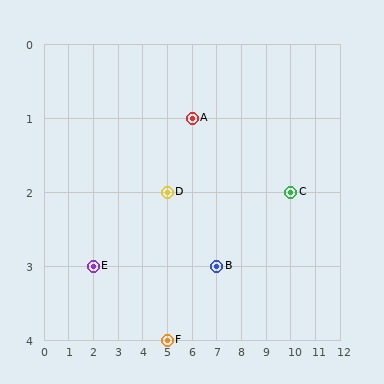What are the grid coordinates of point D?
Point D is at grid coordinates (5, 2).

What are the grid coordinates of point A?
Point A is at grid coordinates (6, 1).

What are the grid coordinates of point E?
Point E is at grid coordinates (2, 3).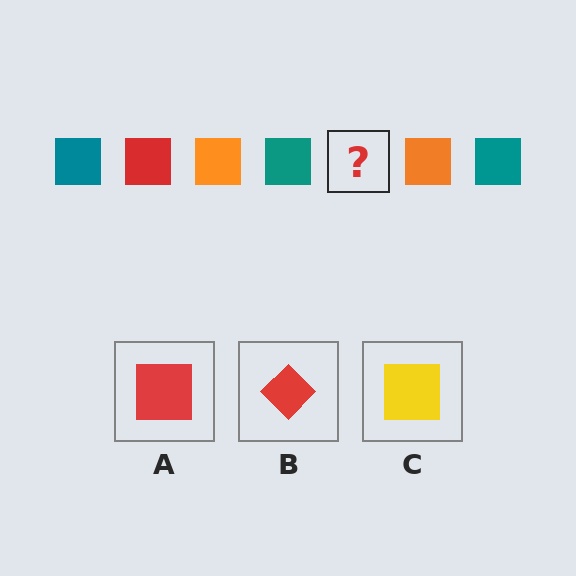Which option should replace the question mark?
Option A.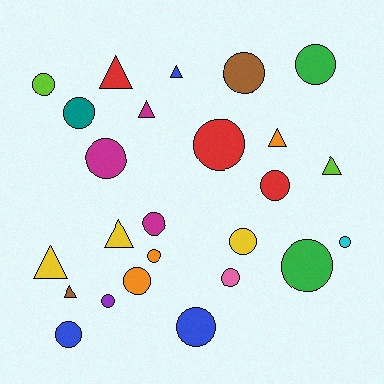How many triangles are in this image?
There are 8 triangles.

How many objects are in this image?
There are 25 objects.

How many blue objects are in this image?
There are 3 blue objects.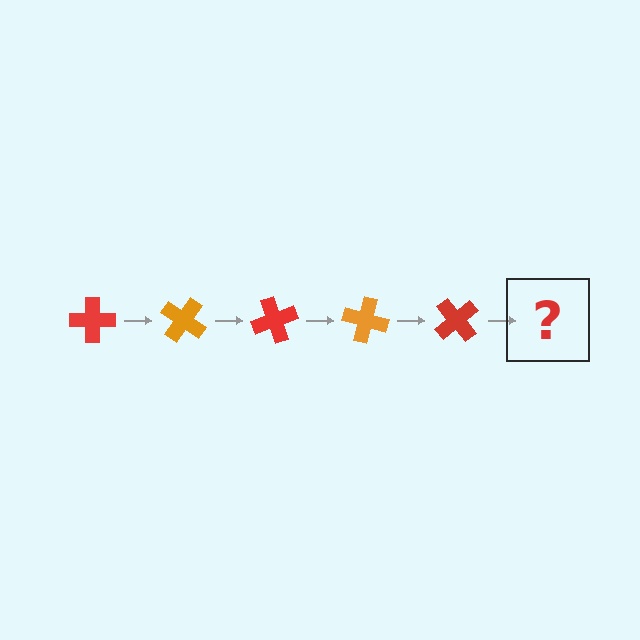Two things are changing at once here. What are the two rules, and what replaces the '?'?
The two rules are that it rotates 35 degrees each step and the color cycles through red and orange. The '?' should be an orange cross, rotated 175 degrees from the start.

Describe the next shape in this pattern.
It should be an orange cross, rotated 175 degrees from the start.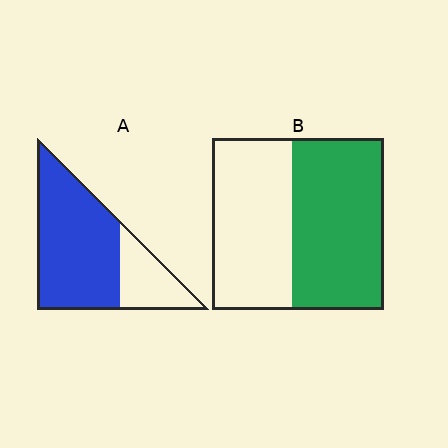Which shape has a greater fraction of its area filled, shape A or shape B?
Shape A.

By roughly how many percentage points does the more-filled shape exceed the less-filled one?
By roughly 20 percentage points (A over B).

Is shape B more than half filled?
Roughly half.